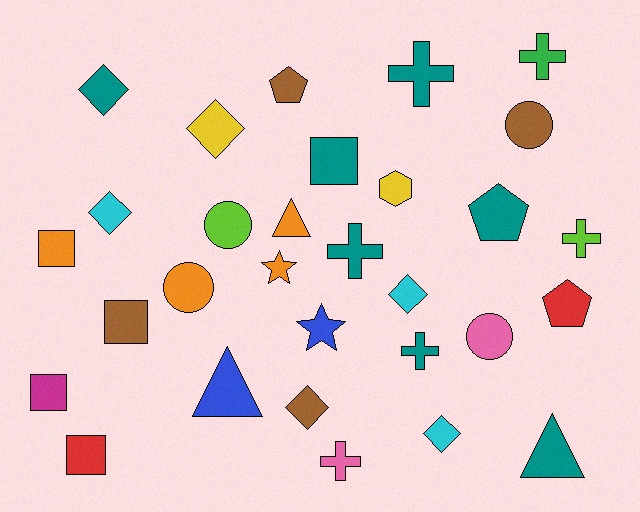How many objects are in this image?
There are 30 objects.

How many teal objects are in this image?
There are 7 teal objects.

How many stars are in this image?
There are 2 stars.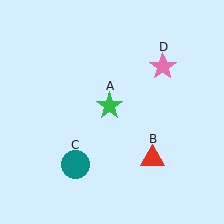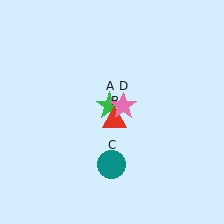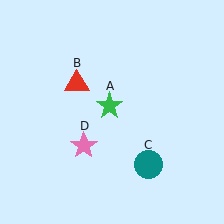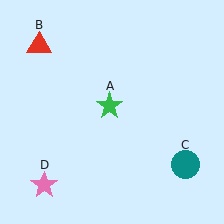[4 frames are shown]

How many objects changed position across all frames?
3 objects changed position: red triangle (object B), teal circle (object C), pink star (object D).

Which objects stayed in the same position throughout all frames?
Green star (object A) remained stationary.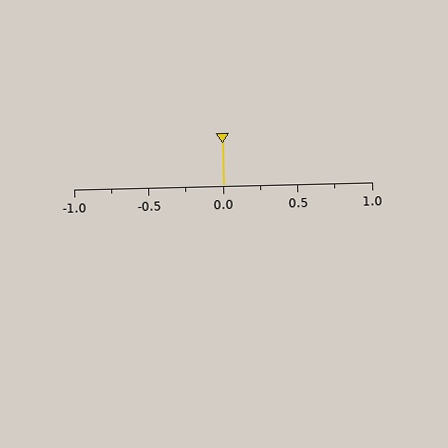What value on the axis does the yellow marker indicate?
The marker indicates approximately 0.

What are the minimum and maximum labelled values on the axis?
The axis runs from -1.0 to 1.0.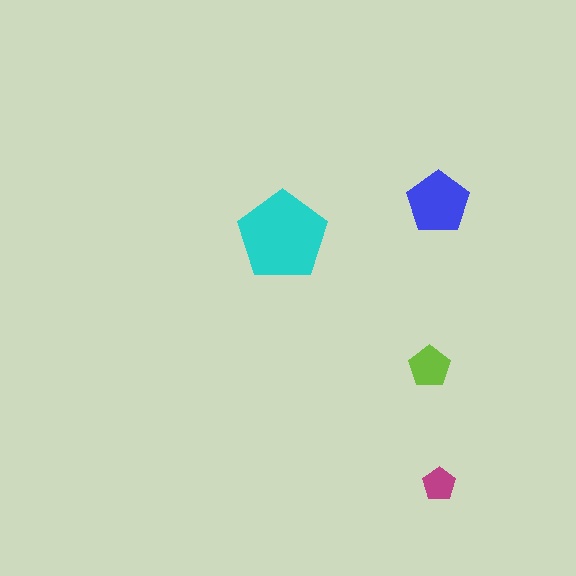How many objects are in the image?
There are 4 objects in the image.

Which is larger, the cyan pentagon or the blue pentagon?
The cyan one.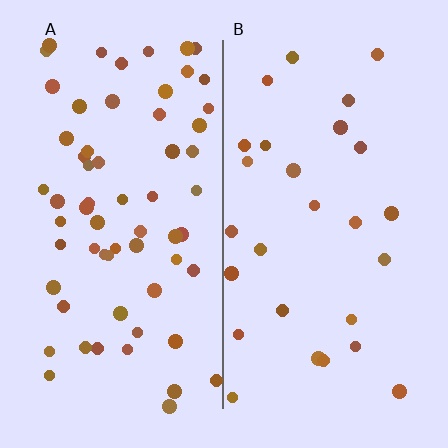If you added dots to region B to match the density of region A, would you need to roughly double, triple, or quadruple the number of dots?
Approximately double.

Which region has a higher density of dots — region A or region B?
A (the left).